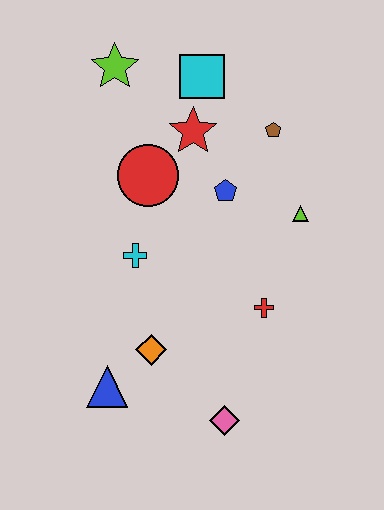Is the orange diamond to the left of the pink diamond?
Yes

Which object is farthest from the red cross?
The lime star is farthest from the red cross.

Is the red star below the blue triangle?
No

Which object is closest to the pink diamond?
The orange diamond is closest to the pink diamond.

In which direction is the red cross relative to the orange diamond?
The red cross is to the right of the orange diamond.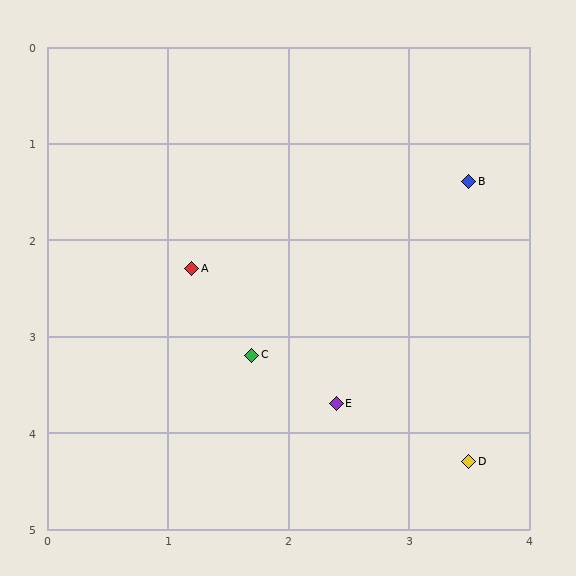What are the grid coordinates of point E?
Point E is at approximately (2.4, 3.7).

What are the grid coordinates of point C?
Point C is at approximately (1.7, 3.2).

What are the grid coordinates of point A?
Point A is at approximately (1.2, 2.3).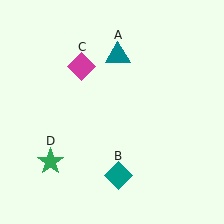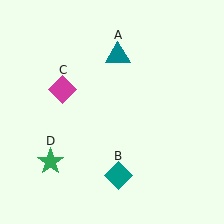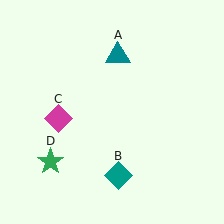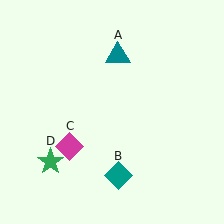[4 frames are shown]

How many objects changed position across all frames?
1 object changed position: magenta diamond (object C).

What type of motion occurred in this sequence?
The magenta diamond (object C) rotated counterclockwise around the center of the scene.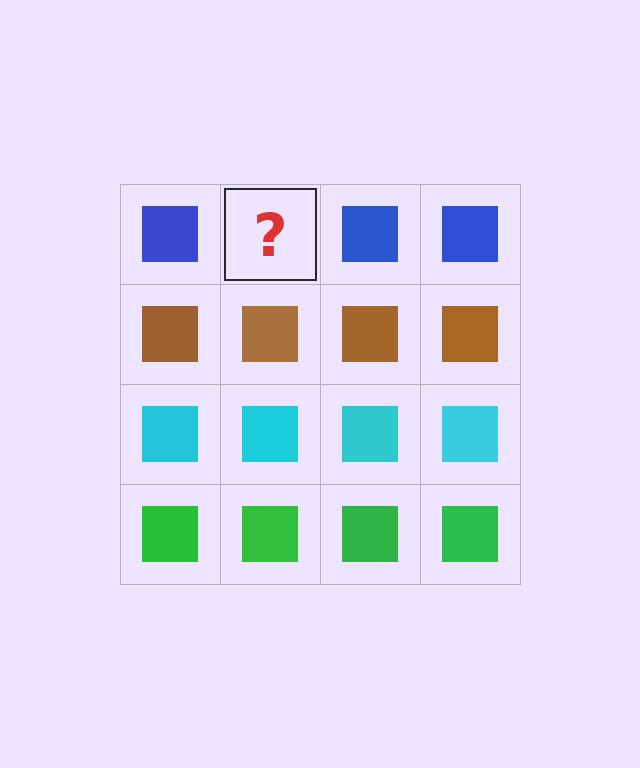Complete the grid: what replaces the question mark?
The question mark should be replaced with a blue square.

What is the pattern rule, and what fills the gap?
The rule is that each row has a consistent color. The gap should be filled with a blue square.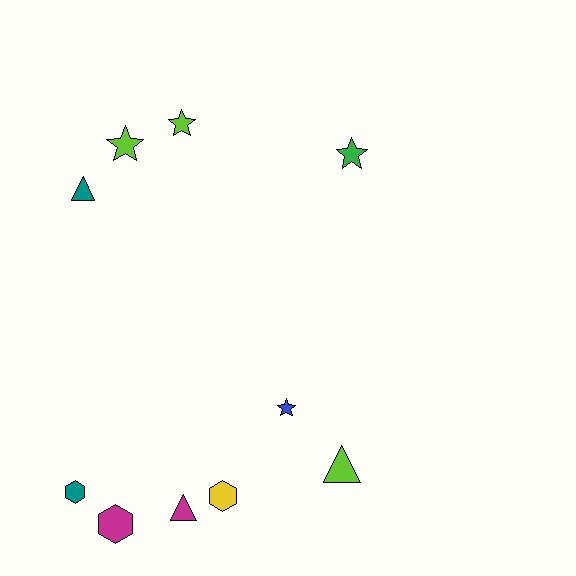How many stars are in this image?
There are 4 stars.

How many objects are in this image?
There are 10 objects.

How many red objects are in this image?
There are no red objects.